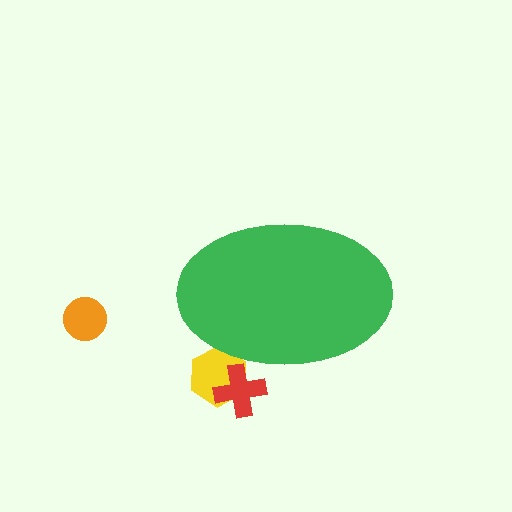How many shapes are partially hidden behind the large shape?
2 shapes are partially hidden.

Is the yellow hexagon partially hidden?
Yes, the yellow hexagon is partially hidden behind the green ellipse.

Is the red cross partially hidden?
Yes, the red cross is partially hidden behind the green ellipse.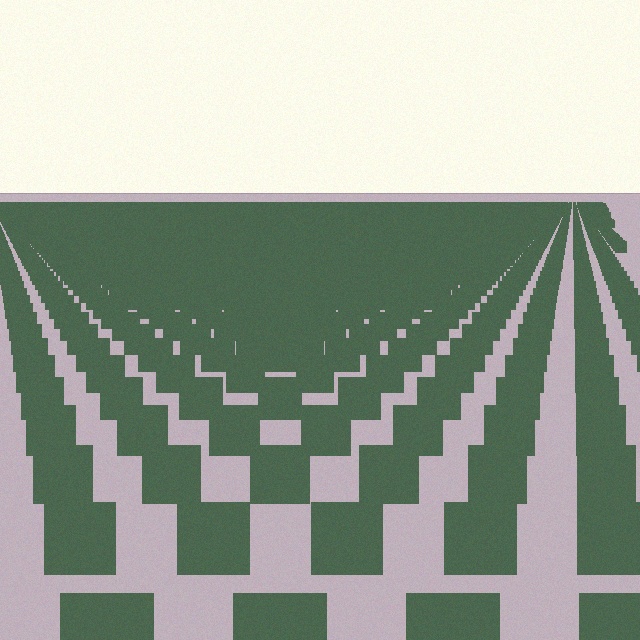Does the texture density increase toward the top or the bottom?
Density increases toward the top.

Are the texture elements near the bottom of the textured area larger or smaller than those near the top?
Larger. Near the bottom, elements are closer to the viewer and appear at a bigger on-screen size.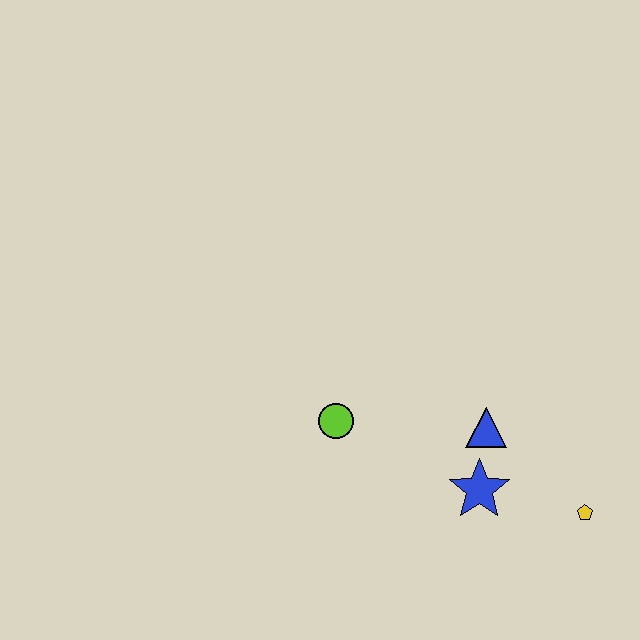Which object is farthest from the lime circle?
The yellow pentagon is farthest from the lime circle.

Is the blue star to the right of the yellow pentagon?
No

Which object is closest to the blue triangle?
The blue star is closest to the blue triangle.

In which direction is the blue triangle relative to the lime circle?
The blue triangle is to the right of the lime circle.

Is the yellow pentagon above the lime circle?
No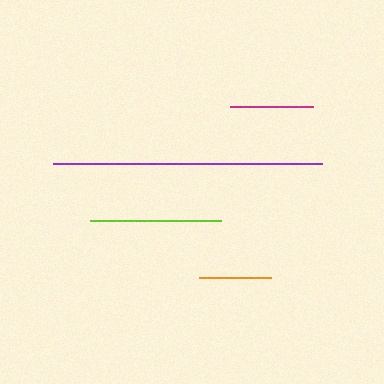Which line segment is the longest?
The purple line is the longest at approximately 269 pixels.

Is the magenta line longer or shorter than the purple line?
The purple line is longer than the magenta line.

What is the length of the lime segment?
The lime segment is approximately 131 pixels long.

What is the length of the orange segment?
The orange segment is approximately 72 pixels long.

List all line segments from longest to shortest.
From longest to shortest: purple, lime, magenta, orange.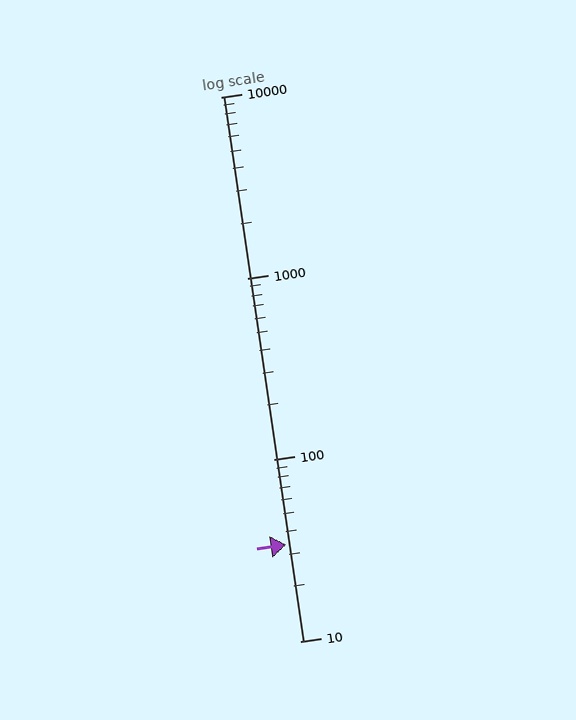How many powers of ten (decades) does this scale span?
The scale spans 3 decades, from 10 to 10000.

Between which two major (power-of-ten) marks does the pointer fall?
The pointer is between 10 and 100.